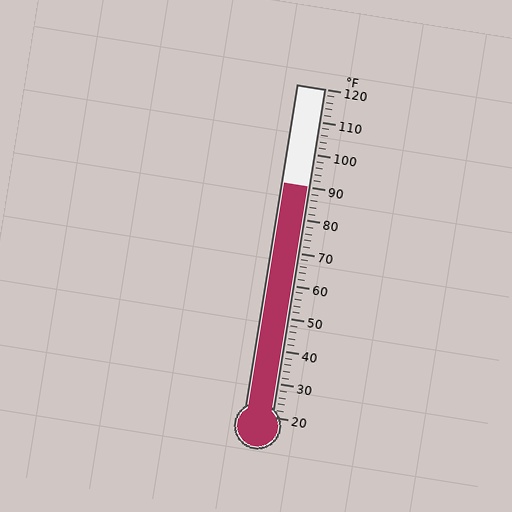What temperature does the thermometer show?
The thermometer shows approximately 90°F.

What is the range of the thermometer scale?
The thermometer scale ranges from 20°F to 120°F.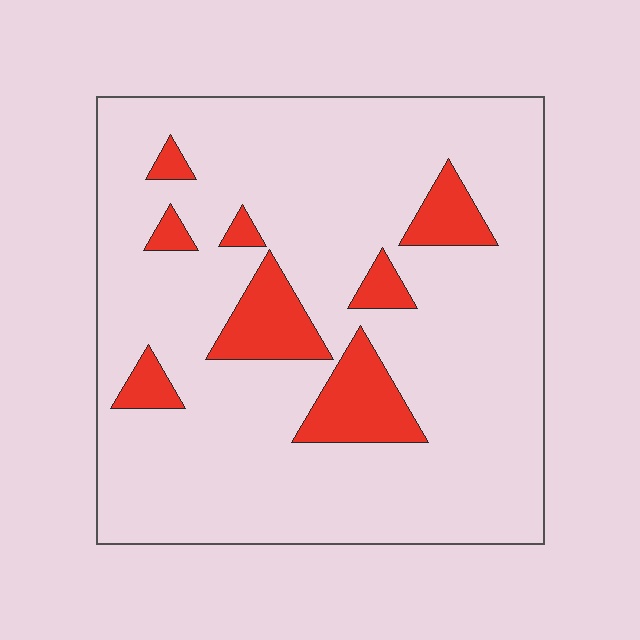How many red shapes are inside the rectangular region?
8.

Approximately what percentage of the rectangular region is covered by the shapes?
Approximately 15%.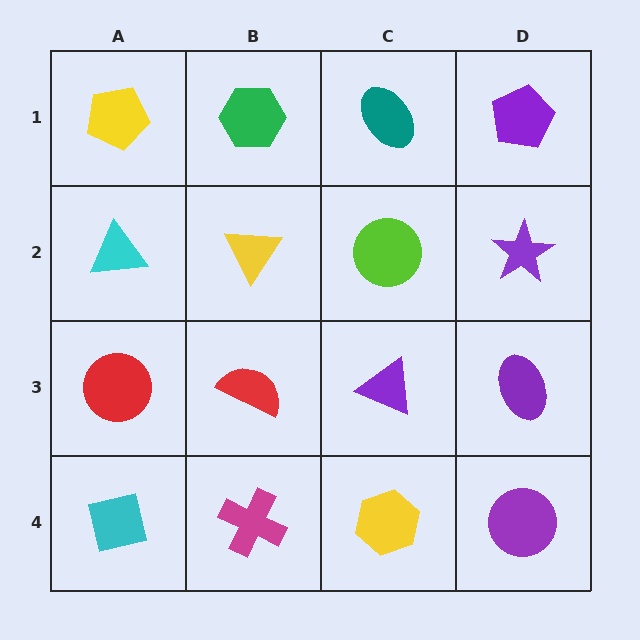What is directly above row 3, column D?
A purple star.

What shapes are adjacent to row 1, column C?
A lime circle (row 2, column C), a green hexagon (row 1, column B), a purple pentagon (row 1, column D).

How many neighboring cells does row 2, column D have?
3.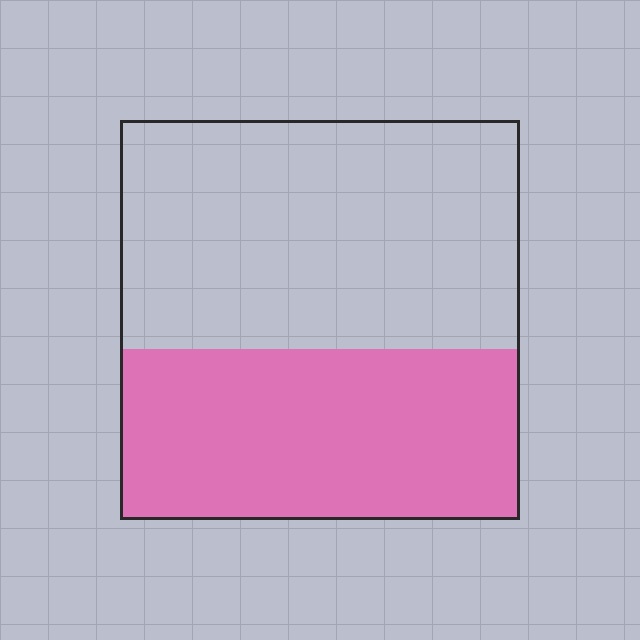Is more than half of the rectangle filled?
No.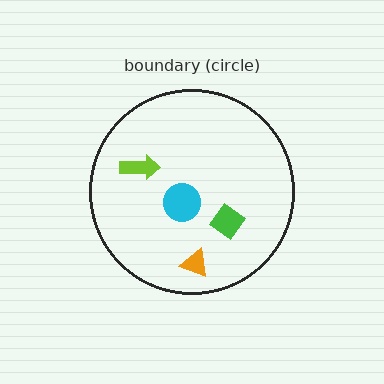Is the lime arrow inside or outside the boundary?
Inside.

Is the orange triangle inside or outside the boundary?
Inside.